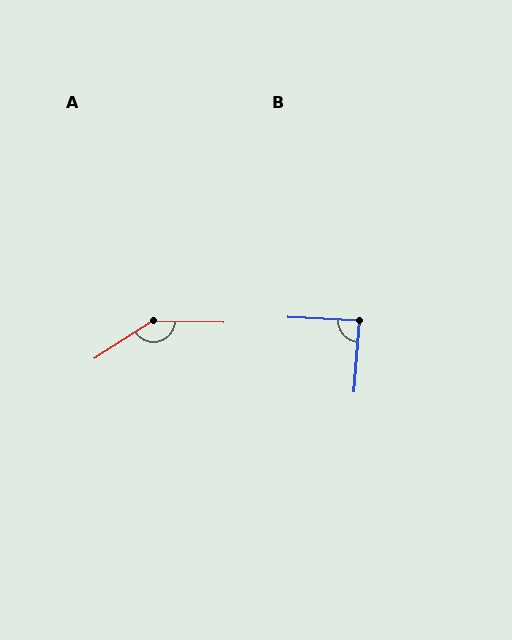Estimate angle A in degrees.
Approximately 146 degrees.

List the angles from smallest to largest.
B (89°), A (146°).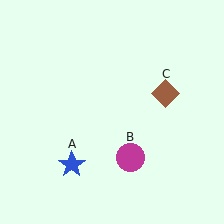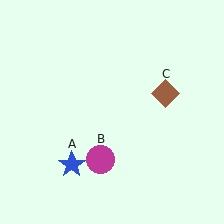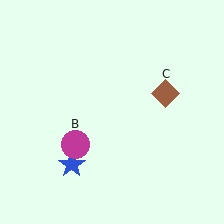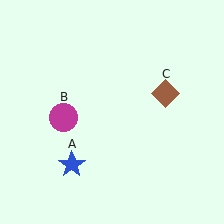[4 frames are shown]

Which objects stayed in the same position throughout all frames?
Blue star (object A) and brown diamond (object C) remained stationary.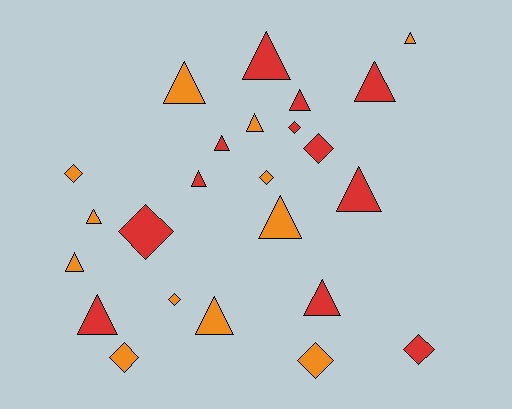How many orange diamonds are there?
There are 5 orange diamonds.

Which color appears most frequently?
Red, with 12 objects.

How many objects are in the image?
There are 24 objects.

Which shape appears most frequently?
Triangle, with 15 objects.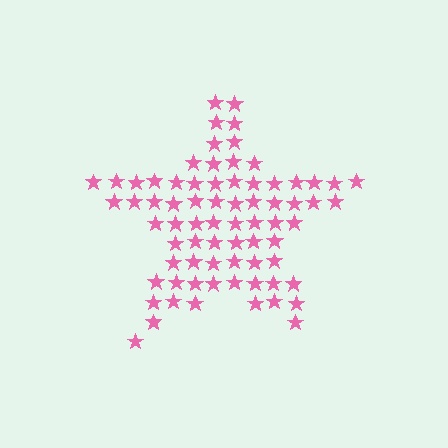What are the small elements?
The small elements are stars.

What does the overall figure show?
The overall figure shows a star.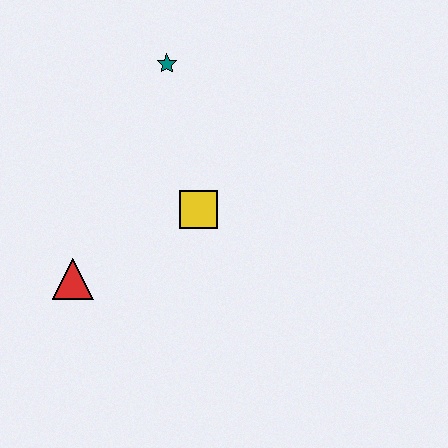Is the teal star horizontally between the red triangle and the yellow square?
Yes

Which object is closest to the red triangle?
The yellow square is closest to the red triangle.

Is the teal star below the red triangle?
No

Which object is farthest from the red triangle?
The teal star is farthest from the red triangle.